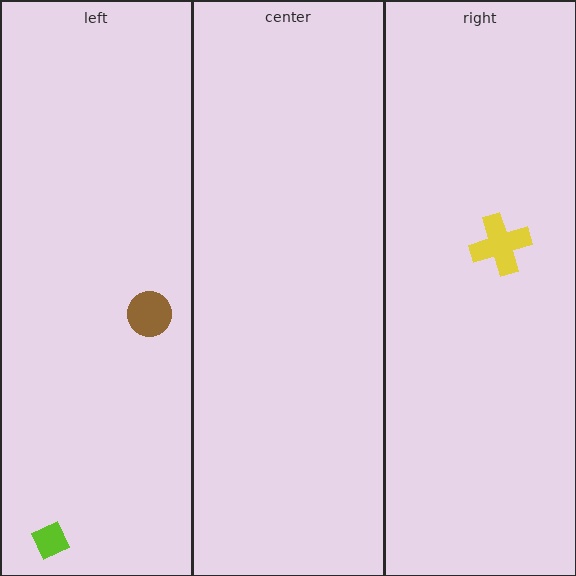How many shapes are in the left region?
2.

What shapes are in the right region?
The yellow cross.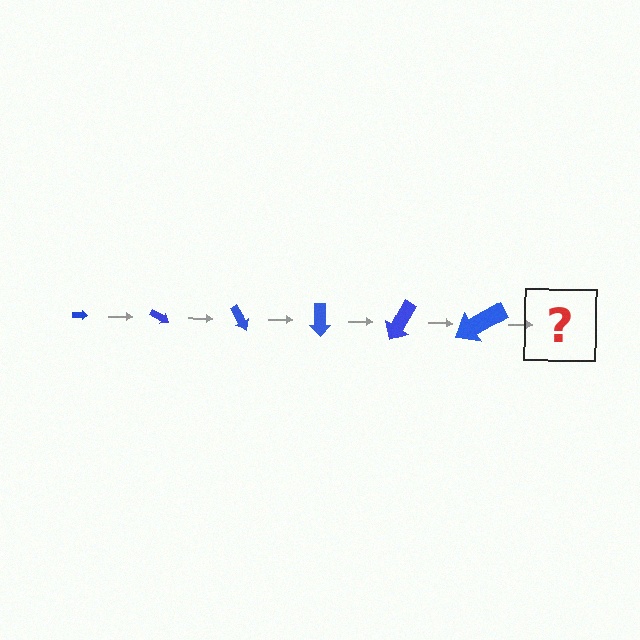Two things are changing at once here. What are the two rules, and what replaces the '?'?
The two rules are that the arrow grows larger each step and it rotates 30 degrees each step. The '?' should be an arrow, larger than the previous one and rotated 180 degrees from the start.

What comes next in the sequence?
The next element should be an arrow, larger than the previous one and rotated 180 degrees from the start.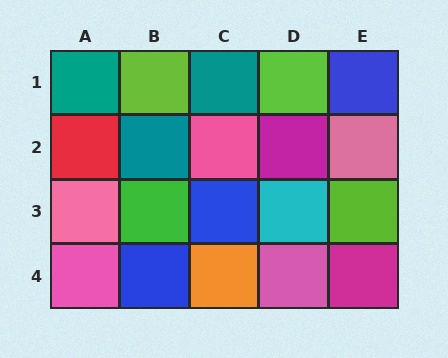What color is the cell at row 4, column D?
Pink.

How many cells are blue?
3 cells are blue.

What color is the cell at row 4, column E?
Magenta.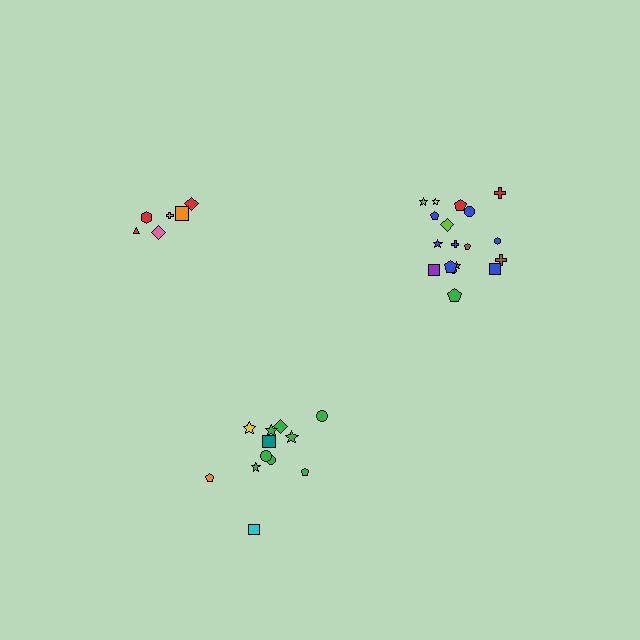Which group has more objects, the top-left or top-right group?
The top-right group.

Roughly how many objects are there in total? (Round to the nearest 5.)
Roughly 35 objects in total.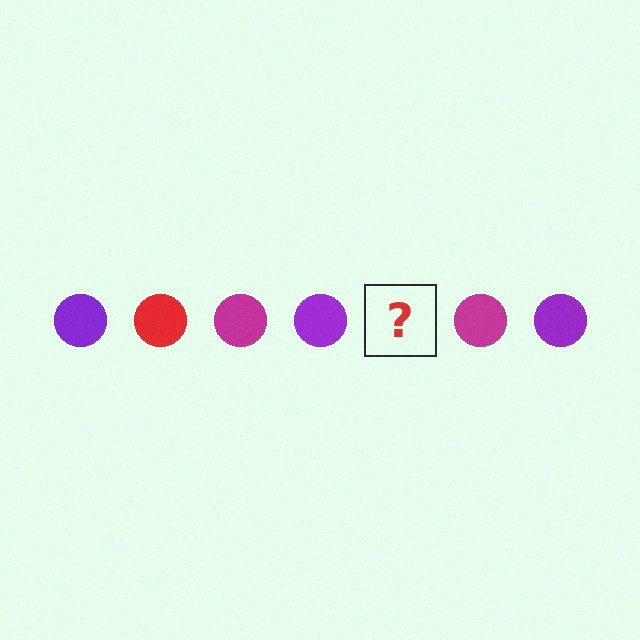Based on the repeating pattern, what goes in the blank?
The blank should be a red circle.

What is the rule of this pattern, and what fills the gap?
The rule is that the pattern cycles through purple, red, magenta circles. The gap should be filled with a red circle.